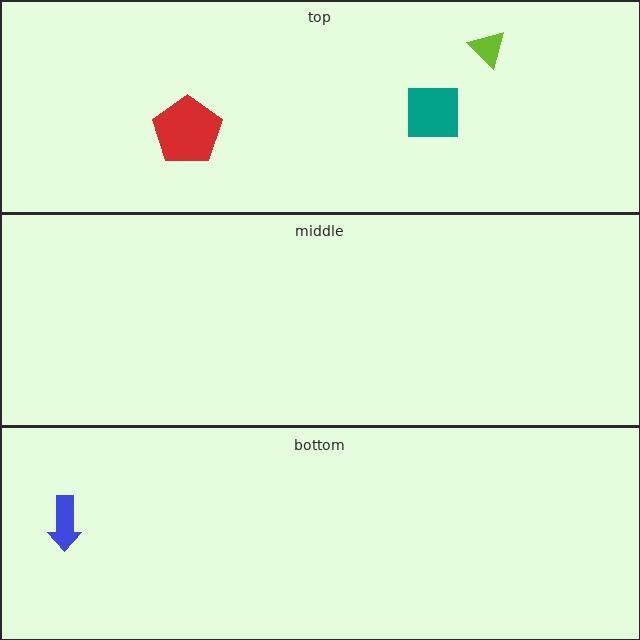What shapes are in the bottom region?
The blue arrow.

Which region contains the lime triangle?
The top region.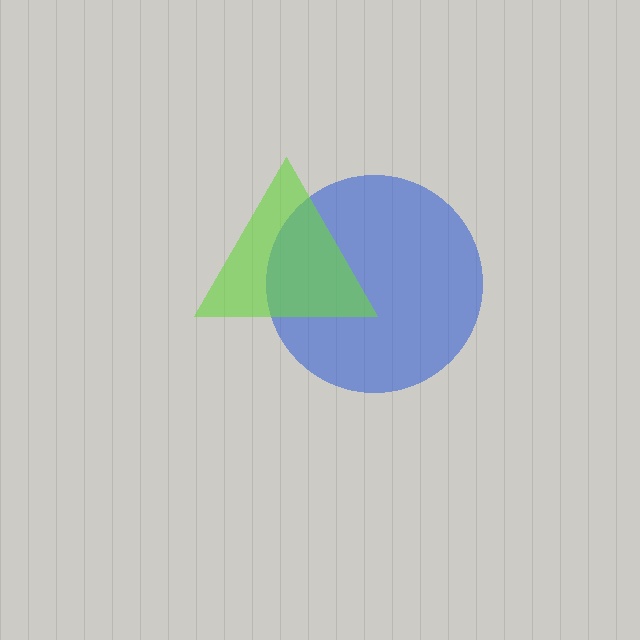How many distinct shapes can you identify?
There are 2 distinct shapes: a blue circle, a lime triangle.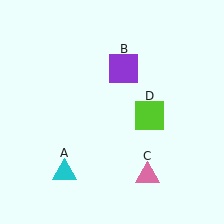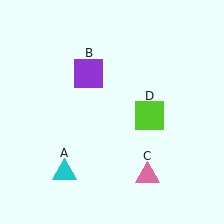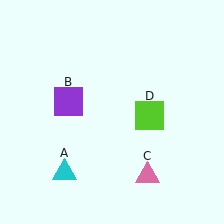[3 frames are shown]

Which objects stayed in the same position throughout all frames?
Cyan triangle (object A) and pink triangle (object C) and lime square (object D) remained stationary.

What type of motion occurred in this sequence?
The purple square (object B) rotated counterclockwise around the center of the scene.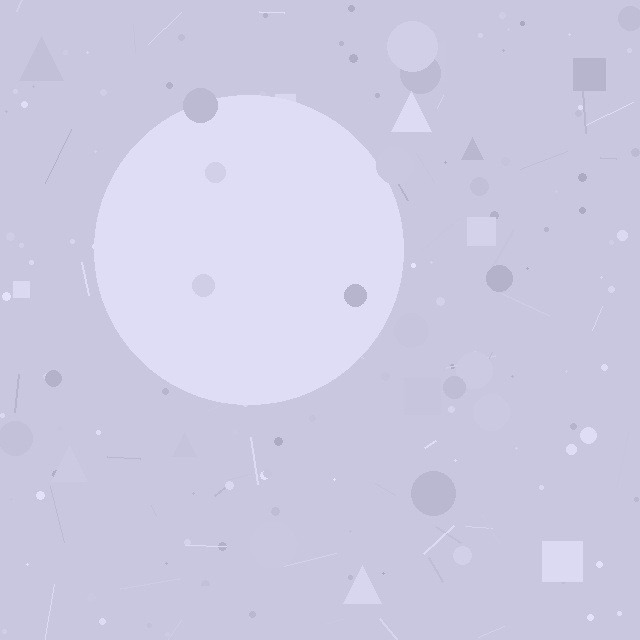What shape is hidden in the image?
A circle is hidden in the image.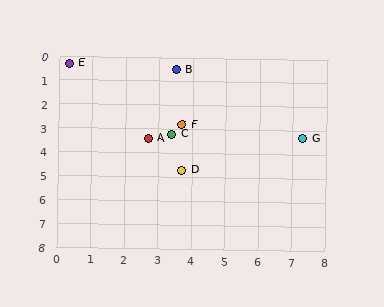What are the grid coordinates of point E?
Point E is at approximately (0.3, 0.3).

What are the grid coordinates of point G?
Point G is at approximately (7.3, 3.3).